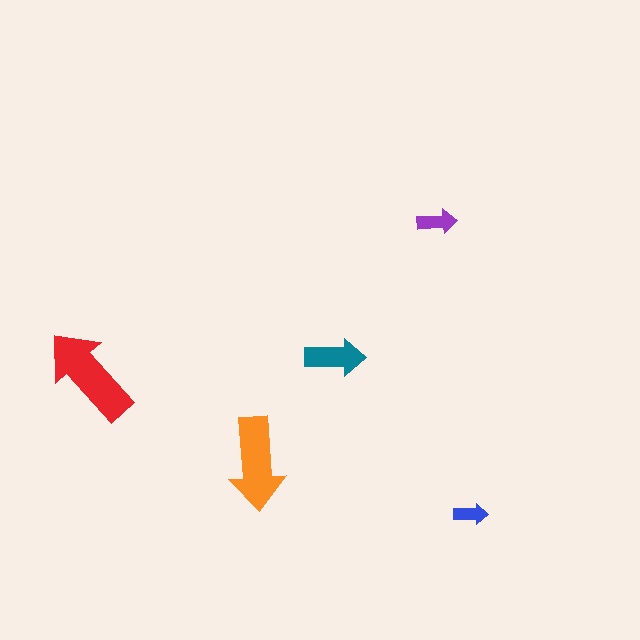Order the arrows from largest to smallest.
the red one, the orange one, the teal one, the purple one, the blue one.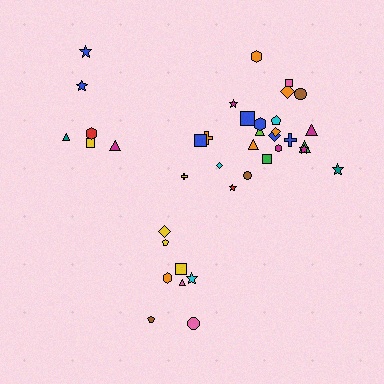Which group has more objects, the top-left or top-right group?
The top-right group.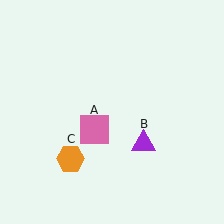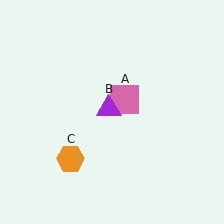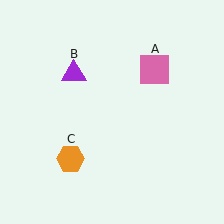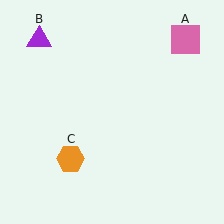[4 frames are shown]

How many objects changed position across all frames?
2 objects changed position: pink square (object A), purple triangle (object B).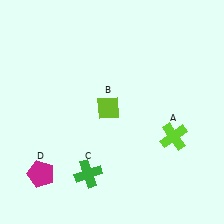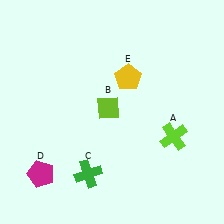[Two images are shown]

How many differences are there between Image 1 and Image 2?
There is 1 difference between the two images.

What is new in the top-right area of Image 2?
A yellow pentagon (E) was added in the top-right area of Image 2.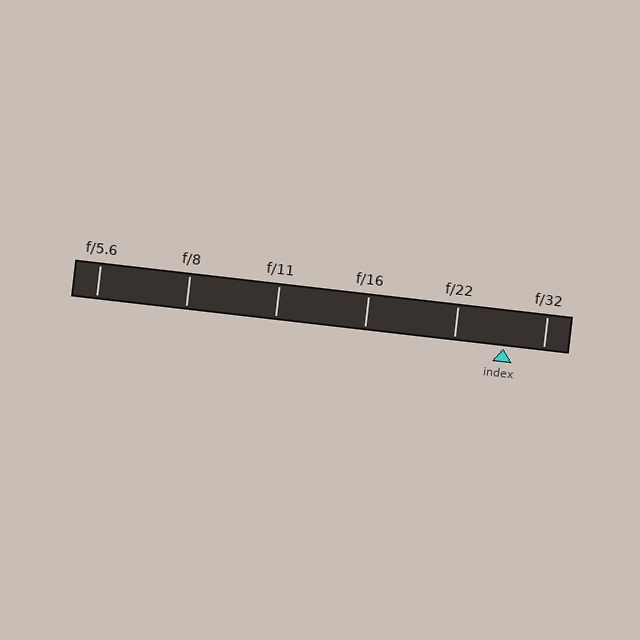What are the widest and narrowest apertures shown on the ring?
The widest aperture shown is f/5.6 and the narrowest is f/32.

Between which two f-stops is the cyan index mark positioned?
The index mark is between f/22 and f/32.